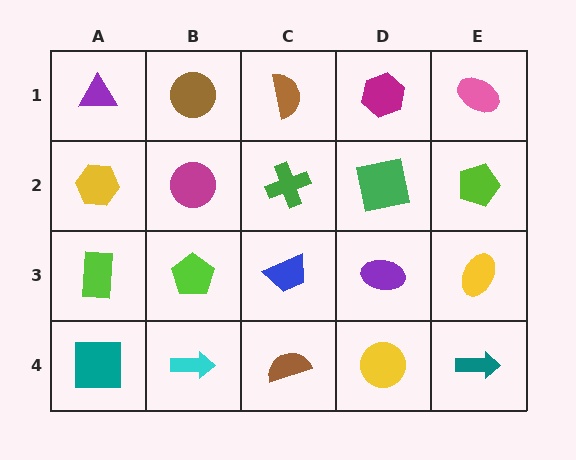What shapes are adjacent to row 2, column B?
A brown circle (row 1, column B), a lime pentagon (row 3, column B), a yellow hexagon (row 2, column A), a green cross (row 2, column C).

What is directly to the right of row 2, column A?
A magenta circle.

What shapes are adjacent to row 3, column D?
A green square (row 2, column D), a yellow circle (row 4, column D), a blue trapezoid (row 3, column C), a yellow ellipse (row 3, column E).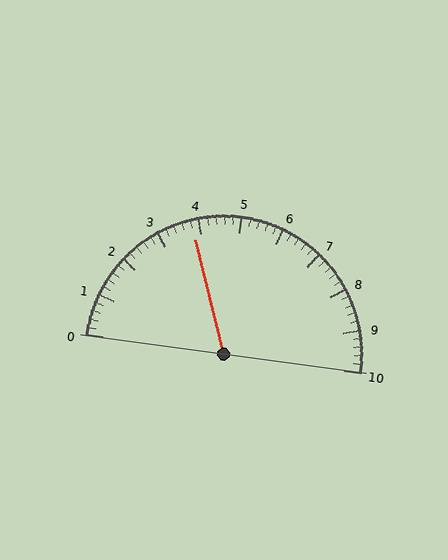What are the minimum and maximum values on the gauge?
The gauge ranges from 0 to 10.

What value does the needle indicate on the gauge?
The needle indicates approximately 3.8.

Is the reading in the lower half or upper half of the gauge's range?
The reading is in the lower half of the range (0 to 10).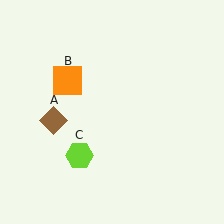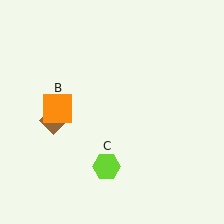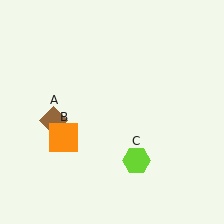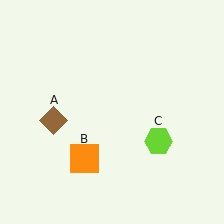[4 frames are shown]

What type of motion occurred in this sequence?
The orange square (object B), lime hexagon (object C) rotated counterclockwise around the center of the scene.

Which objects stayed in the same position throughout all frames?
Brown diamond (object A) remained stationary.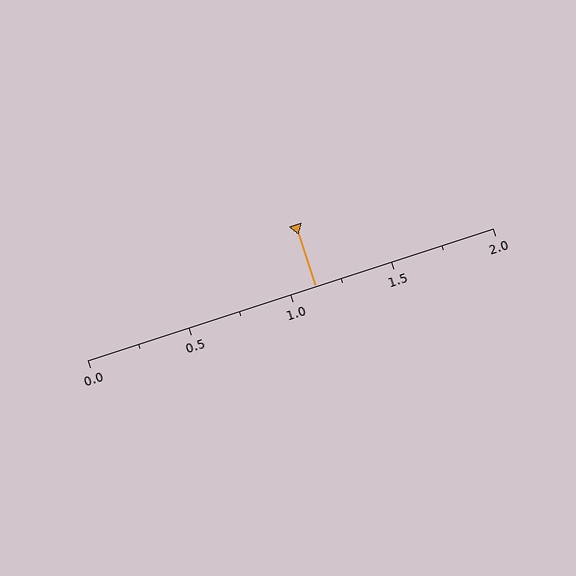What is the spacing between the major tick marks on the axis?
The major ticks are spaced 0.5 apart.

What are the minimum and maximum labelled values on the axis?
The axis runs from 0.0 to 2.0.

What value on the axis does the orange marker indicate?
The marker indicates approximately 1.12.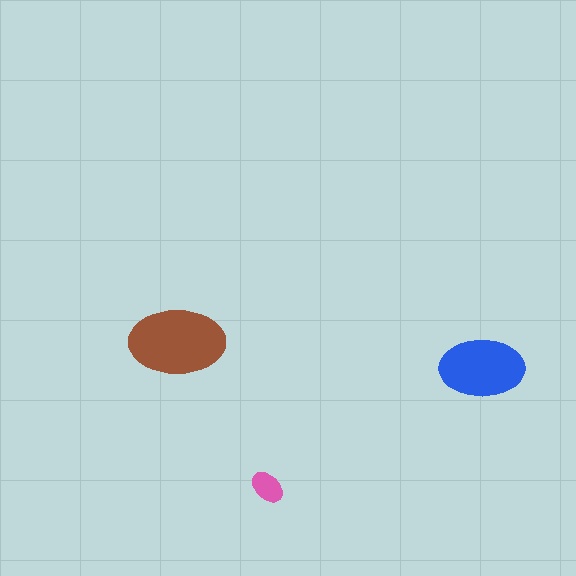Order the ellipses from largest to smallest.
the brown one, the blue one, the pink one.